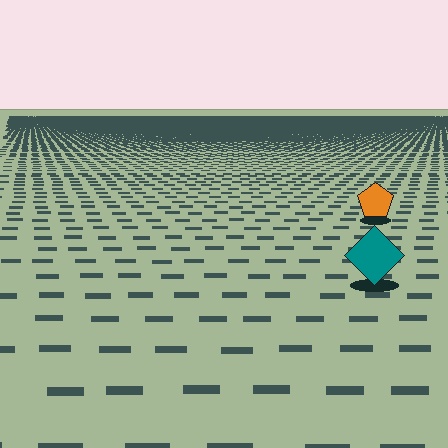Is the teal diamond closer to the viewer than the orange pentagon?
Yes. The teal diamond is closer — you can tell from the texture gradient: the ground texture is coarser near it.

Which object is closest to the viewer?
The teal diamond is closest. The texture marks near it are larger and more spread out.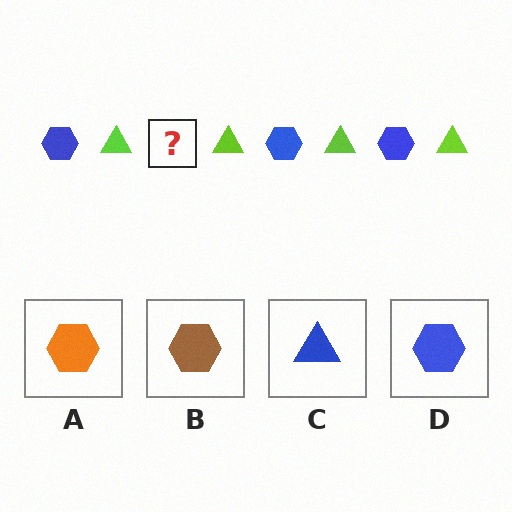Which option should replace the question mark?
Option D.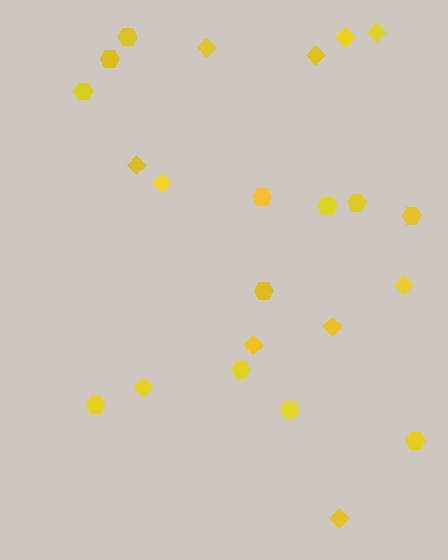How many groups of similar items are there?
There are 2 groups: one group of diamonds (11) and one group of hexagons (12).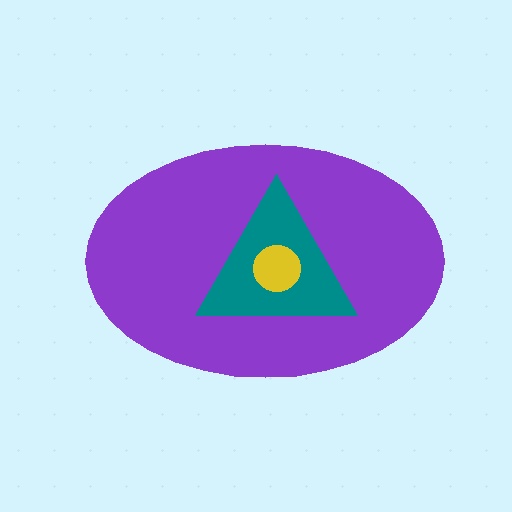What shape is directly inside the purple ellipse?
The teal triangle.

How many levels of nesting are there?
3.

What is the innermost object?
The yellow circle.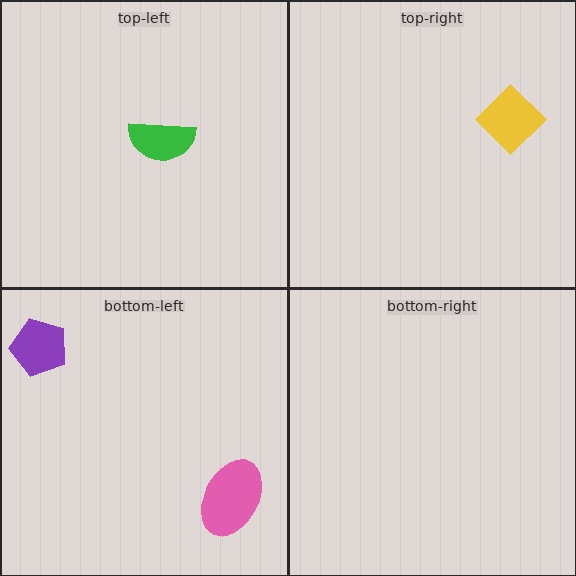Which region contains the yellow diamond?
The top-right region.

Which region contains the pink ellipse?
The bottom-left region.